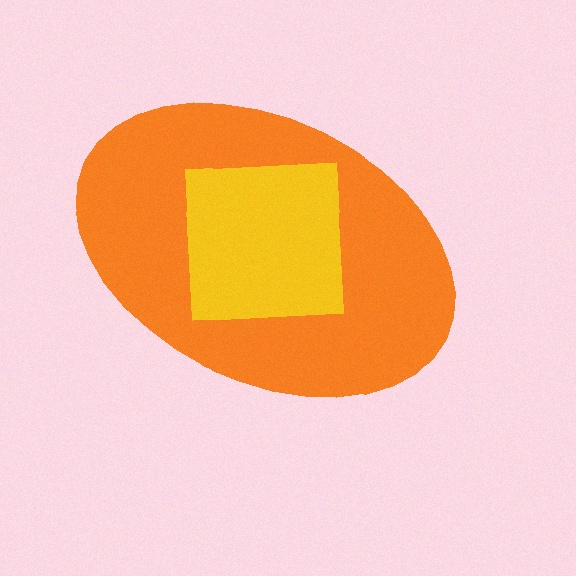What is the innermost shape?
The yellow square.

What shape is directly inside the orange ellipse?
The yellow square.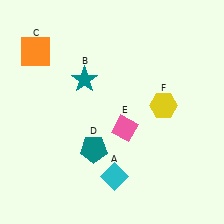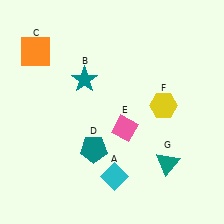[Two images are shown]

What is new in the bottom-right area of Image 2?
A teal triangle (G) was added in the bottom-right area of Image 2.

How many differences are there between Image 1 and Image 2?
There is 1 difference between the two images.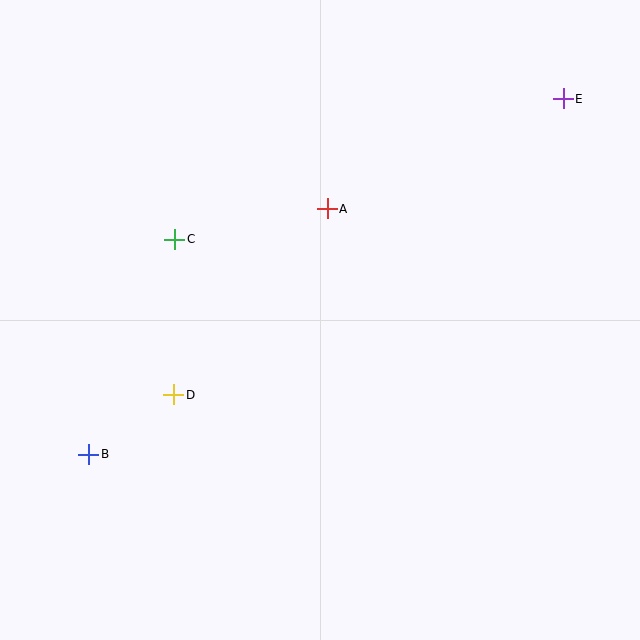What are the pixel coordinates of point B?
Point B is at (89, 454).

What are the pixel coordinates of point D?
Point D is at (174, 395).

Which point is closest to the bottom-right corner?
Point D is closest to the bottom-right corner.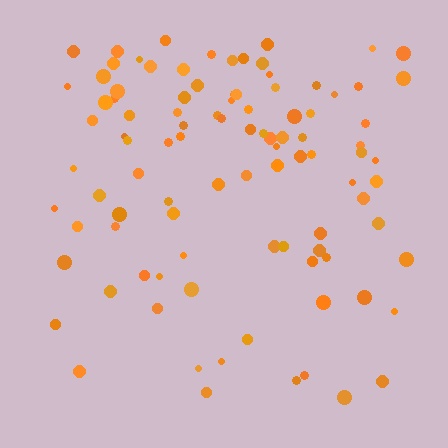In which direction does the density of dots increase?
From bottom to top, with the top side densest.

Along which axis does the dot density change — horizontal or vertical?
Vertical.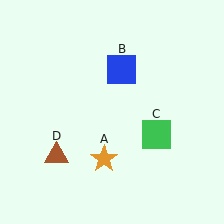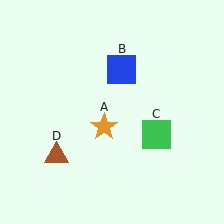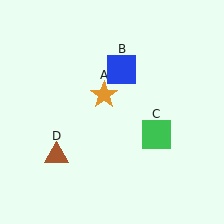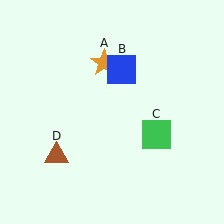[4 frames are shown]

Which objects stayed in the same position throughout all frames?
Blue square (object B) and green square (object C) and brown triangle (object D) remained stationary.